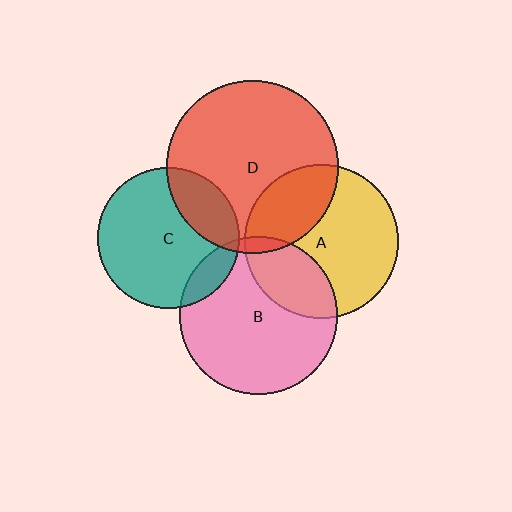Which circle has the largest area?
Circle D (red).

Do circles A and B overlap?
Yes.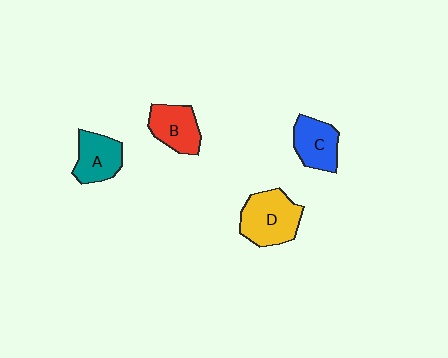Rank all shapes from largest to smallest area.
From largest to smallest: D (yellow), B (red), C (blue), A (teal).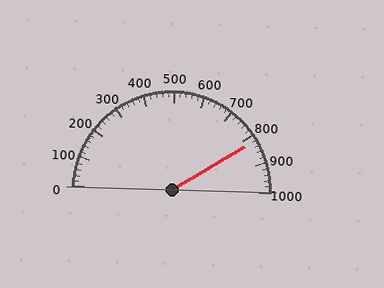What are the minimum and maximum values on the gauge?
The gauge ranges from 0 to 1000.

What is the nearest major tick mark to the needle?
The nearest major tick mark is 800.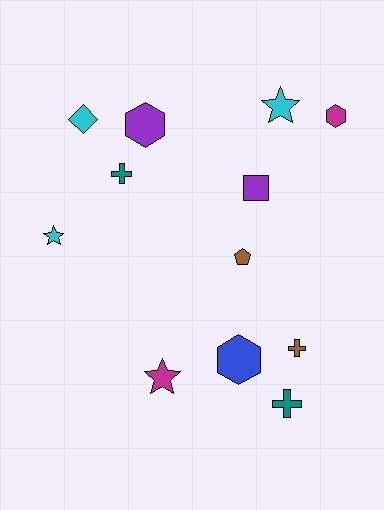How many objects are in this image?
There are 12 objects.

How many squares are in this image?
There is 1 square.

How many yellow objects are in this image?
There are no yellow objects.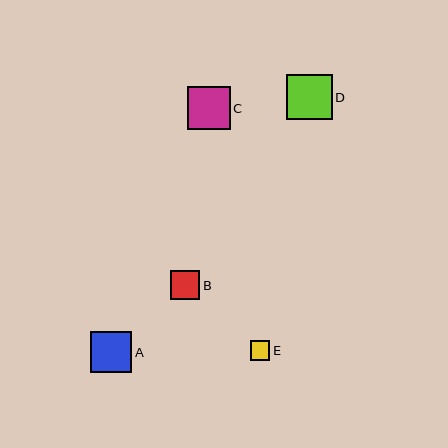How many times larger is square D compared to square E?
Square D is approximately 2.4 times the size of square E.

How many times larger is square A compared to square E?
Square A is approximately 2.1 times the size of square E.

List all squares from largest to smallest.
From largest to smallest: D, C, A, B, E.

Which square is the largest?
Square D is the largest with a size of approximately 46 pixels.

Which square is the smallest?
Square E is the smallest with a size of approximately 19 pixels.